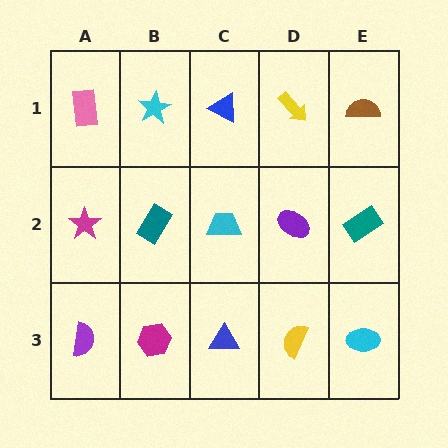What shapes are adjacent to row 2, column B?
A cyan star (row 1, column B), a magenta hexagon (row 3, column B), a magenta star (row 2, column A), a cyan trapezoid (row 2, column C).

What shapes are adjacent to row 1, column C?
A cyan trapezoid (row 2, column C), a cyan star (row 1, column B), a yellow arrow (row 1, column D).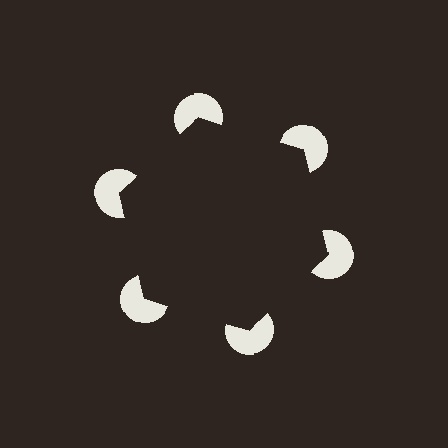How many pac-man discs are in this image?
There are 6 — one at each vertex of the illusory hexagon.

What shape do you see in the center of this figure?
An illusory hexagon — its edges are inferred from the aligned wedge cuts in the pac-man discs, not physically drawn.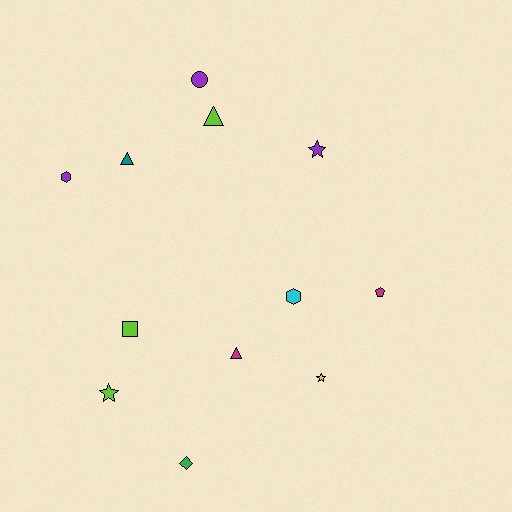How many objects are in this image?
There are 12 objects.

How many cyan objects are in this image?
There is 1 cyan object.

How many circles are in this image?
There is 1 circle.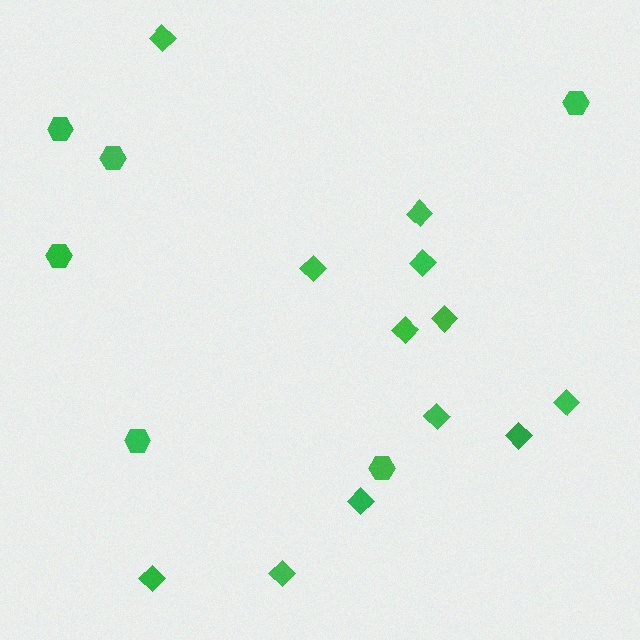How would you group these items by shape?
There are 2 groups: one group of diamonds (12) and one group of hexagons (6).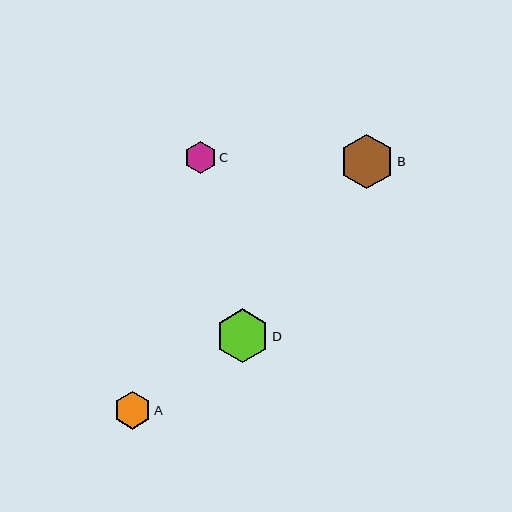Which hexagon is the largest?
Hexagon B is the largest with a size of approximately 55 pixels.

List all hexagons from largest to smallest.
From largest to smallest: B, D, A, C.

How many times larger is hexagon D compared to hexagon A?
Hexagon D is approximately 1.4 times the size of hexagon A.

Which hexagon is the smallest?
Hexagon C is the smallest with a size of approximately 33 pixels.